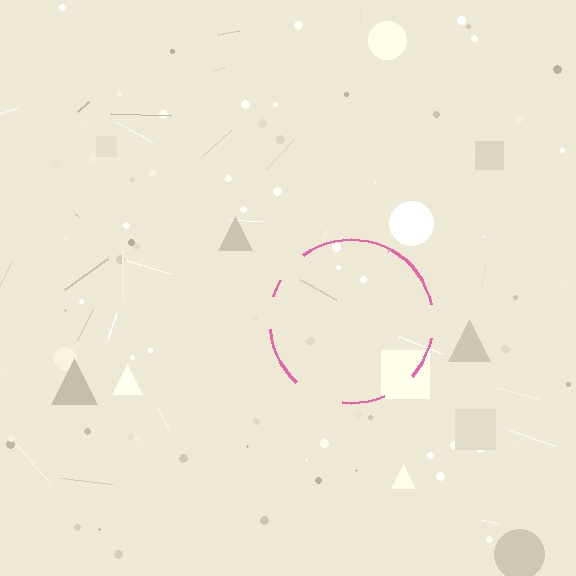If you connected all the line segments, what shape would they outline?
They would outline a circle.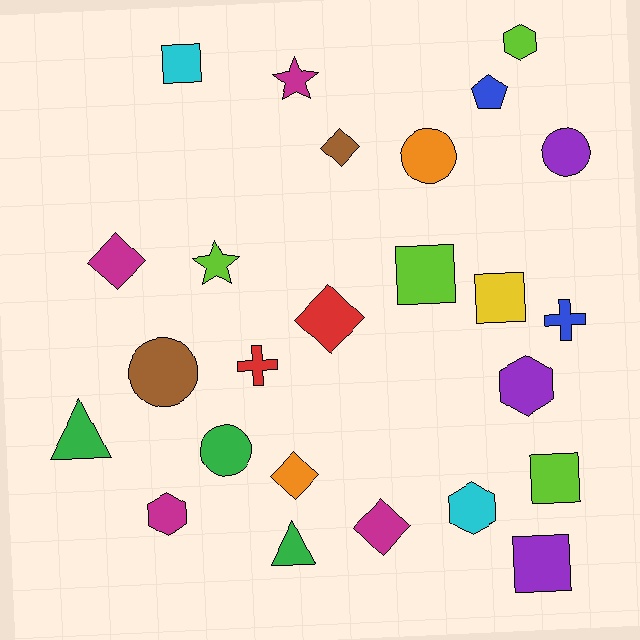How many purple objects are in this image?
There are 3 purple objects.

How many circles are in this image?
There are 4 circles.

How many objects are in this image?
There are 25 objects.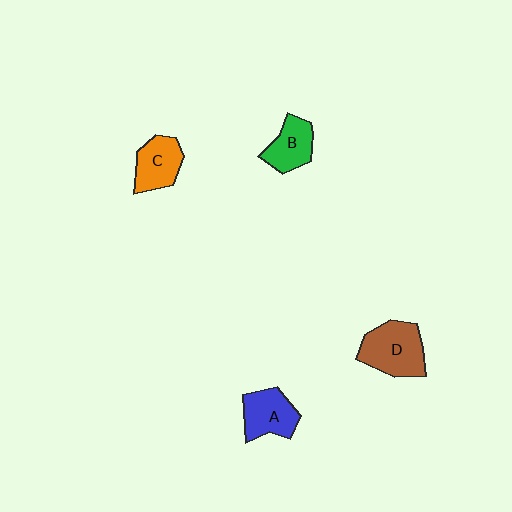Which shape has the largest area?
Shape D (brown).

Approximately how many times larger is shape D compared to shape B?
Approximately 1.5 times.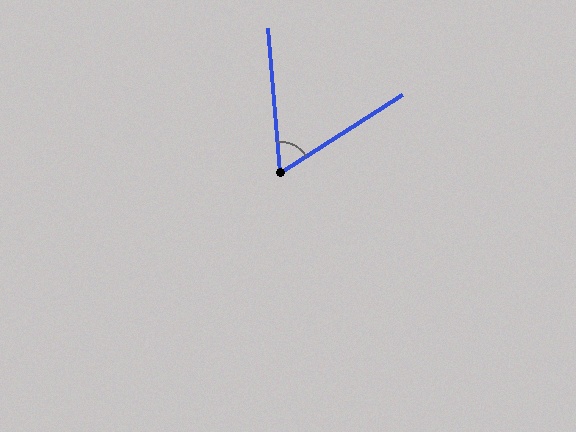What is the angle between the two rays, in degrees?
Approximately 62 degrees.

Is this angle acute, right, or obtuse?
It is acute.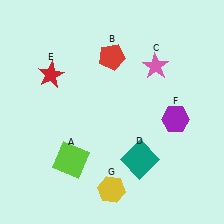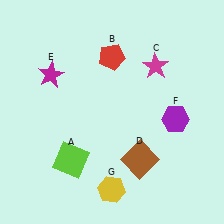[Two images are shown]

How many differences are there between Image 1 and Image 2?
There are 3 differences between the two images.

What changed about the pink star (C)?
In Image 1, C is pink. In Image 2, it changed to magenta.